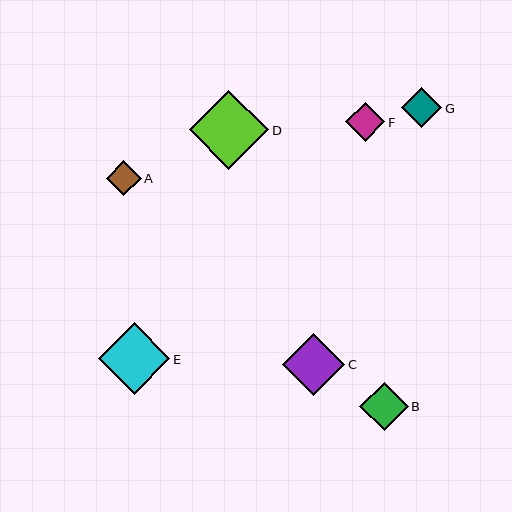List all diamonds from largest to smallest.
From largest to smallest: D, E, C, B, G, F, A.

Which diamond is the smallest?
Diamond A is the smallest with a size of approximately 35 pixels.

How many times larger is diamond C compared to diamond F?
Diamond C is approximately 1.6 times the size of diamond F.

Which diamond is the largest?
Diamond D is the largest with a size of approximately 79 pixels.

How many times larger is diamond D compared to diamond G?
Diamond D is approximately 2.0 times the size of diamond G.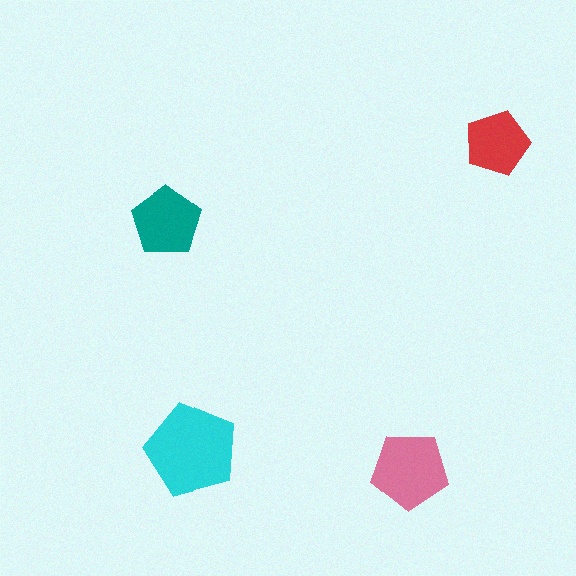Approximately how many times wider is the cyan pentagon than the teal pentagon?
About 1.5 times wider.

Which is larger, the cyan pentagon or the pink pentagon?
The cyan one.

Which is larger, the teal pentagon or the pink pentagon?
The pink one.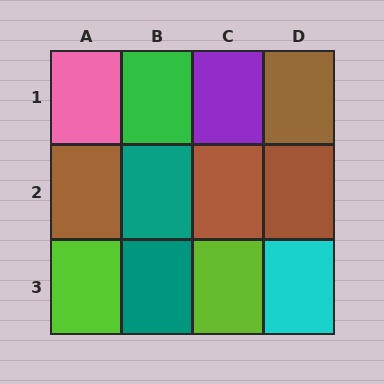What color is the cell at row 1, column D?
Brown.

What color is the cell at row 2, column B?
Teal.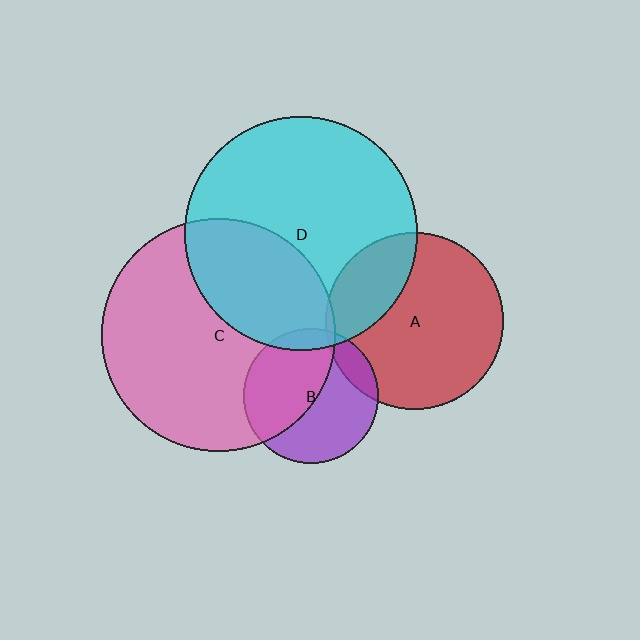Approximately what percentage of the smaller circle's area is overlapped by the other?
Approximately 35%.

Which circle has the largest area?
Circle D (cyan).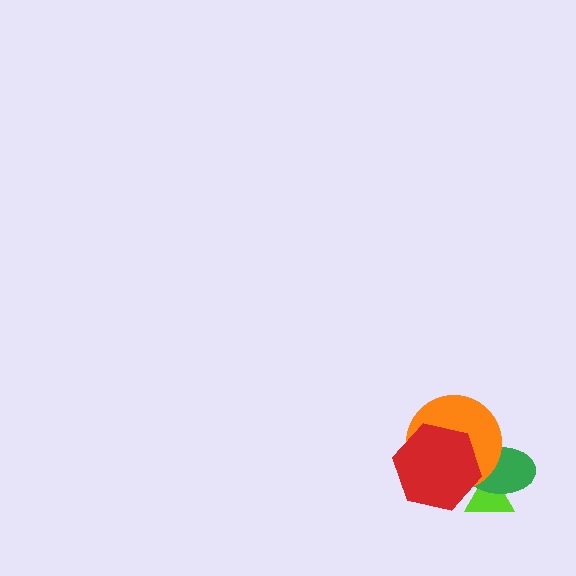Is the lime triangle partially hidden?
Yes, it is partially covered by another shape.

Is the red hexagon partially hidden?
No, no other shape covers it.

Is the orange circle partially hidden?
Yes, it is partially covered by another shape.